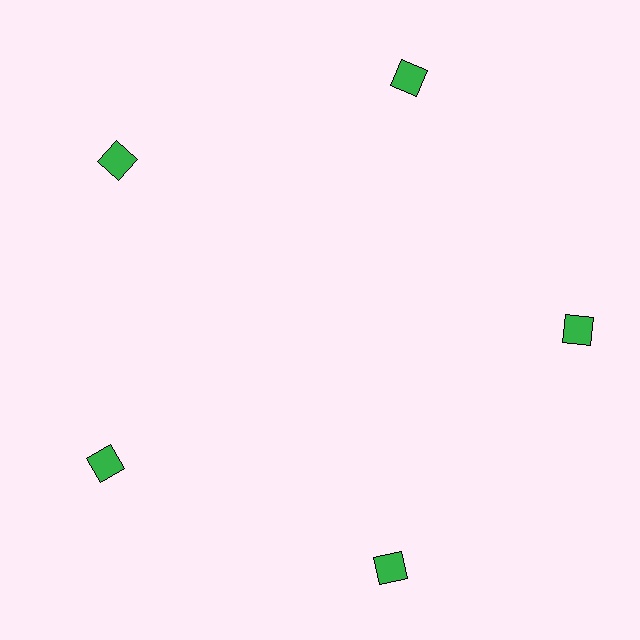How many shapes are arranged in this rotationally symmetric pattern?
There are 5 shapes, arranged in 5 groups of 1.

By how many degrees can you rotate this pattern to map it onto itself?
The pattern maps onto itself every 72 degrees of rotation.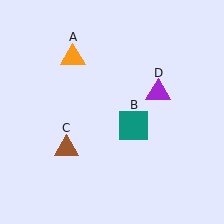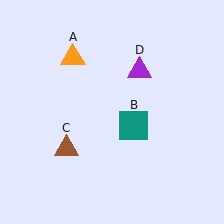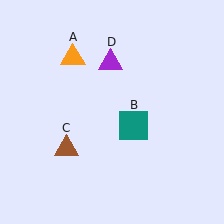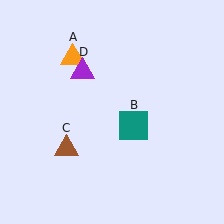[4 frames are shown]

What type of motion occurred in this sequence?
The purple triangle (object D) rotated counterclockwise around the center of the scene.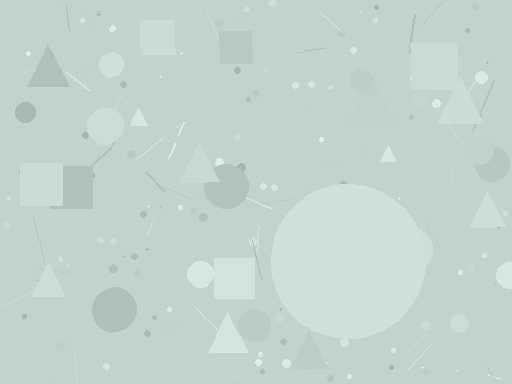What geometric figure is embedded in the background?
A circle is embedded in the background.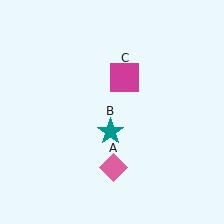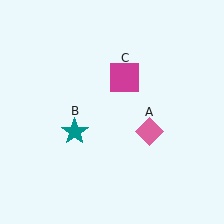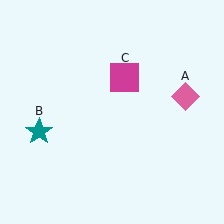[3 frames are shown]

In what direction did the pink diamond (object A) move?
The pink diamond (object A) moved up and to the right.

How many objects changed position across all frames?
2 objects changed position: pink diamond (object A), teal star (object B).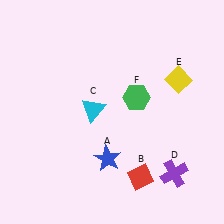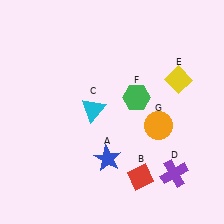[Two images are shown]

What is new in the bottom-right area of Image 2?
An orange circle (G) was added in the bottom-right area of Image 2.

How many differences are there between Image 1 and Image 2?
There is 1 difference between the two images.